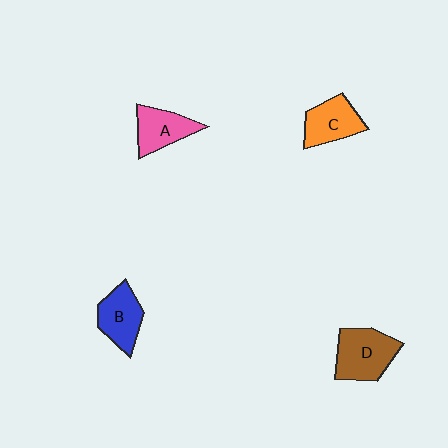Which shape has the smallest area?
Shape A (pink).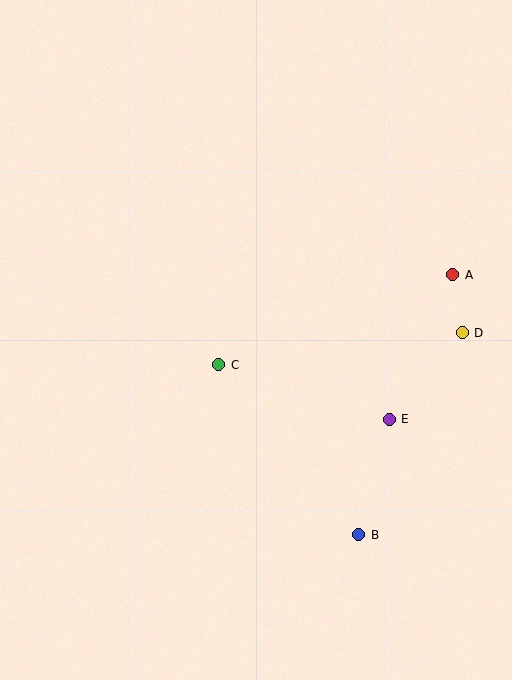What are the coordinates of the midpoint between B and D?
The midpoint between B and D is at (411, 434).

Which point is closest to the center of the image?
Point C at (219, 365) is closest to the center.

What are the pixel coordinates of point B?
Point B is at (359, 535).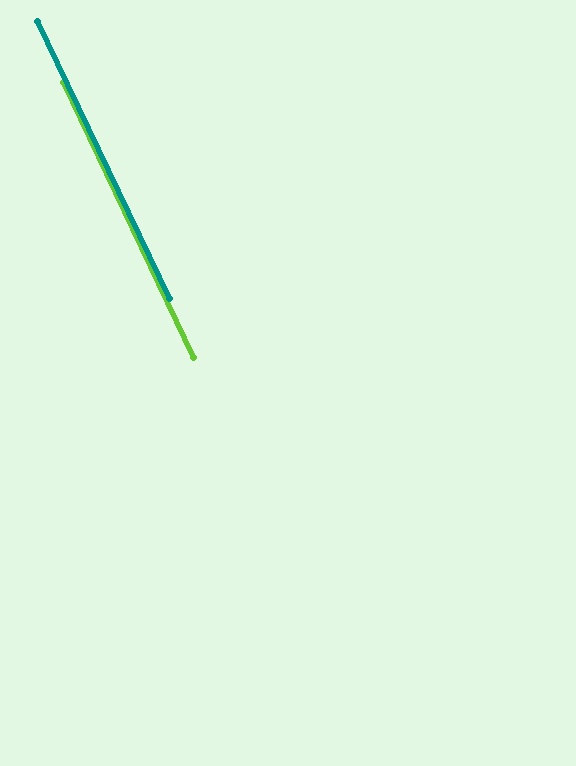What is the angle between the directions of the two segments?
Approximately 0 degrees.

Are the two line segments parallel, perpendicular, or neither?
Parallel — their directions differ by only 0.2°.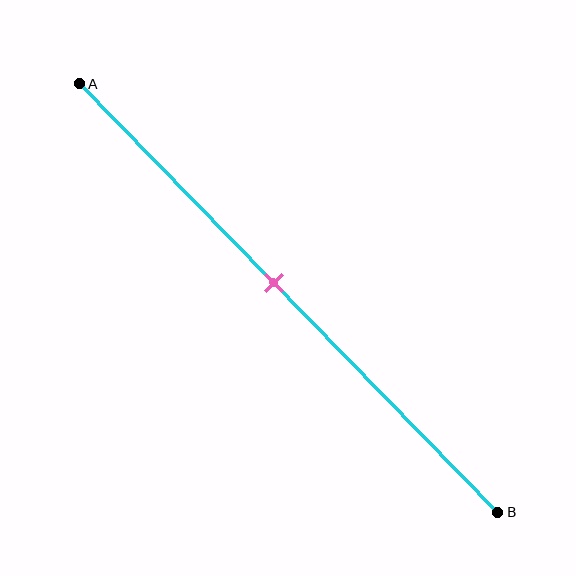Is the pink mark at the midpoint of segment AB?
No, the mark is at about 45% from A, not at the 50% midpoint.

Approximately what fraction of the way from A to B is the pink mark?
The pink mark is approximately 45% of the way from A to B.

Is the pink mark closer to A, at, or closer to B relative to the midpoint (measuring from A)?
The pink mark is closer to point A than the midpoint of segment AB.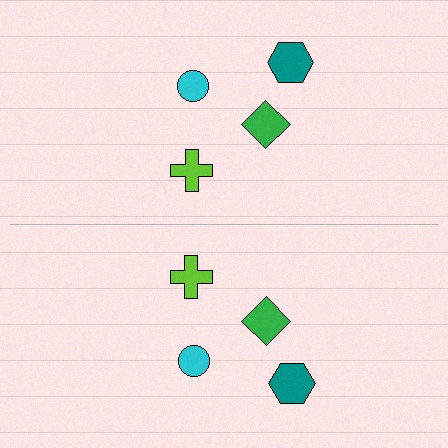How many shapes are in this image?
There are 8 shapes in this image.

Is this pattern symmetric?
Yes, this pattern has bilateral (reflection) symmetry.